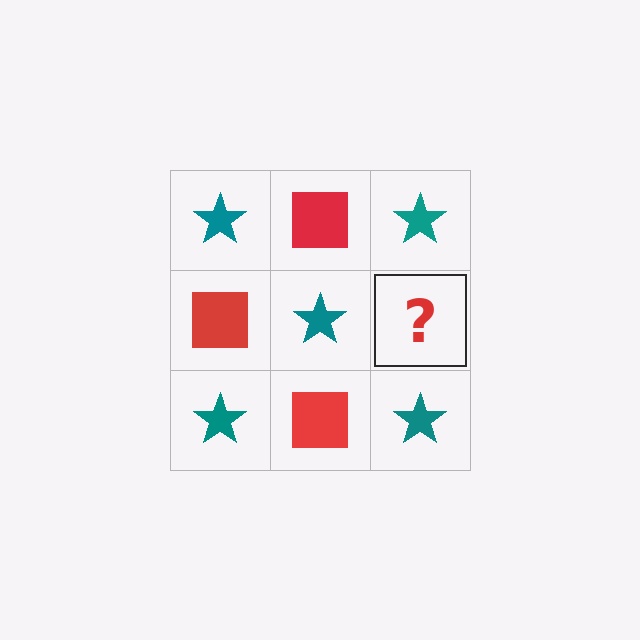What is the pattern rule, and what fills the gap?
The rule is that it alternates teal star and red square in a checkerboard pattern. The gap should be filled with a red square.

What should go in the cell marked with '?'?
The missing cell should contain a red square.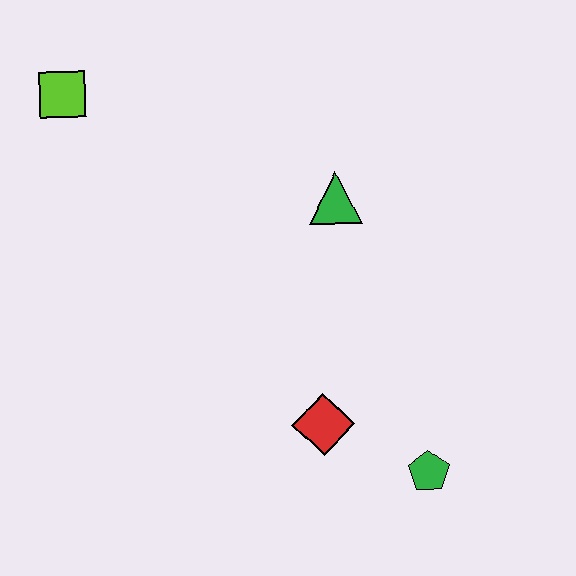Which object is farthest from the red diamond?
The lime square is farthest from the red diamond.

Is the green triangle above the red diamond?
Yes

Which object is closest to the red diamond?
The green pentagon is closest to the red diamond.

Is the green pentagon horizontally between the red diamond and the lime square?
No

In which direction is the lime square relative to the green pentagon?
The lime square is above the green pentagon.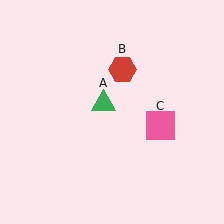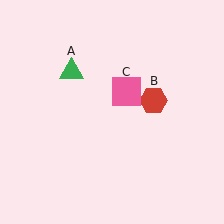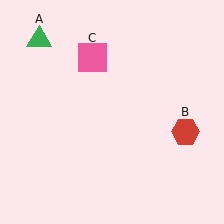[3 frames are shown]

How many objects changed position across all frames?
3 objects changed position: green triangle (object A), red hexagon (object B), pink square (object C).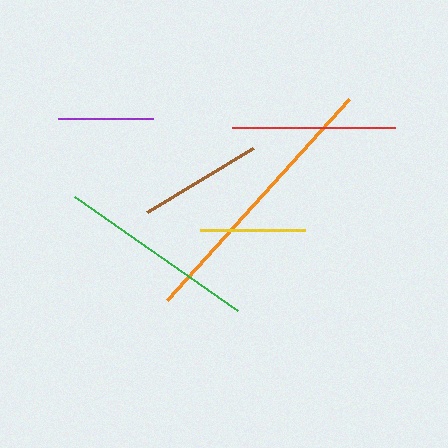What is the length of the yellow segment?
The yellow segment is approximately 105 pixels long.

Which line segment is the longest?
The orange line is the longest at approximately 272 pixels.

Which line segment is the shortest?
The purple line is the shortest at approximately 96 pixels.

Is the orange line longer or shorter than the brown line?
The orange line is longer than the brown line.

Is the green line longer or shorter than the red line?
The green line is longer than the red line.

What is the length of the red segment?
The red segment is approximately 163 pixels long.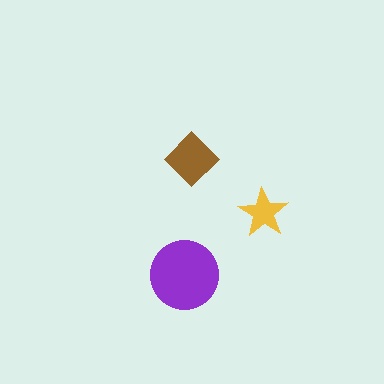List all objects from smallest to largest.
The yellow star, the brown diamond, the purple circle.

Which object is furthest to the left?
The purple circle is leftmost.